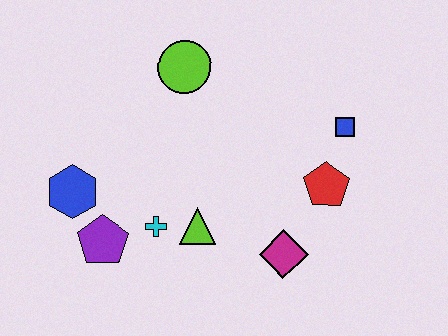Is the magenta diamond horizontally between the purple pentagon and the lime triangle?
No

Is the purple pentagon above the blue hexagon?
No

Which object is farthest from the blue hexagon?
The blue square is farthest from the blue hexagon.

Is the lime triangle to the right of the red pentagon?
No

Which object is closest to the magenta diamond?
The red pentagon is closest to the magenta diamond.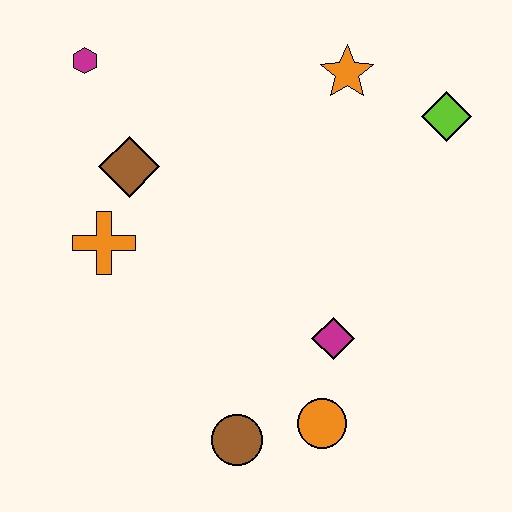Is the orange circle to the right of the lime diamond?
No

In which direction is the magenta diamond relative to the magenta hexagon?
The magenta diamond is below the magenta hexagon.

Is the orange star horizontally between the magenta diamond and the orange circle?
No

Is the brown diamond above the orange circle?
Yes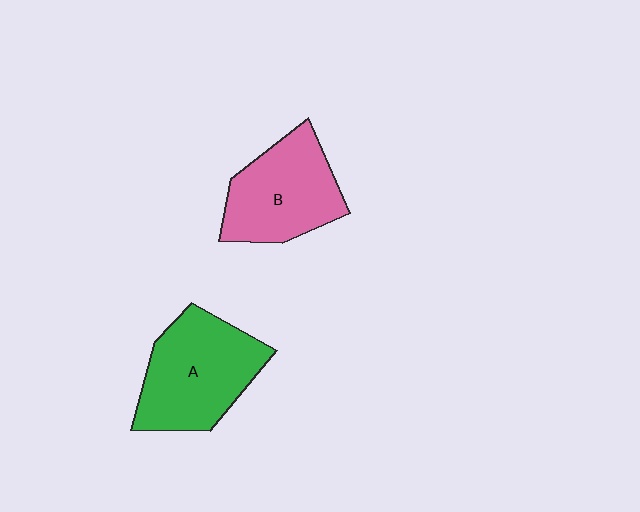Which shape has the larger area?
Shape A (green).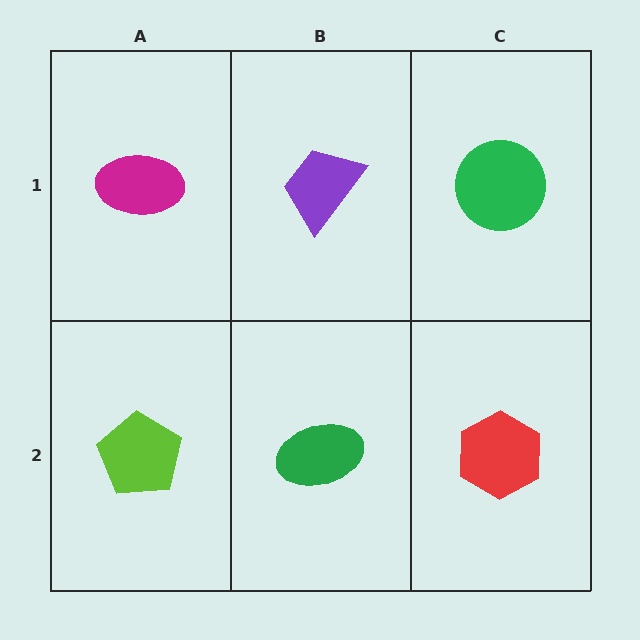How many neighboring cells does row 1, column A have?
2.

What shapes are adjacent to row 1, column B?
A green ellipse (row 2, column B), a magenta ellipse (row 1, column A), a green circle (row 1, column C).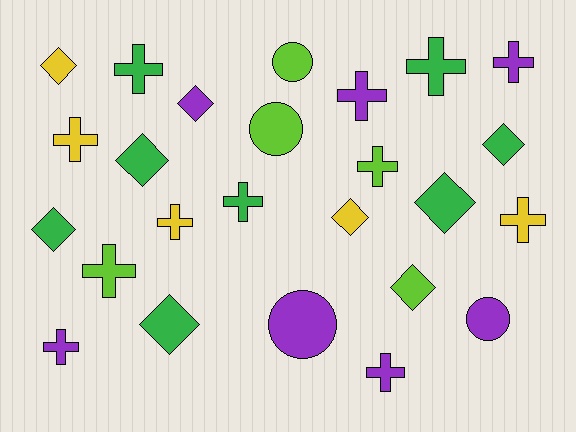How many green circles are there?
There are no green circles.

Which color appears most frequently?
Green, with 8 objects.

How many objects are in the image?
There are 25 objects.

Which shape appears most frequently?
Cross, with 12 objects.